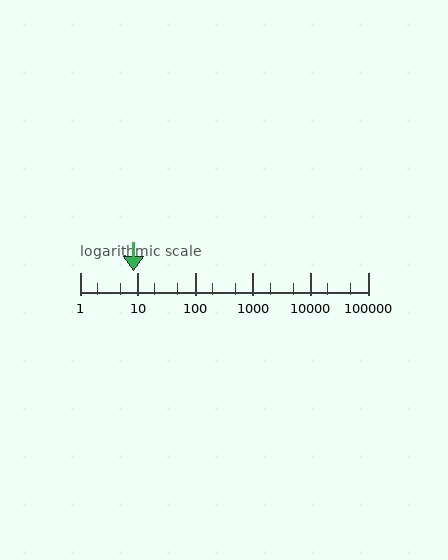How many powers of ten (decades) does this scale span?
The scale spans 5 decades, from 1 to 100000.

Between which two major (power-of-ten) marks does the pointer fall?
The pointer is between 1 and 10.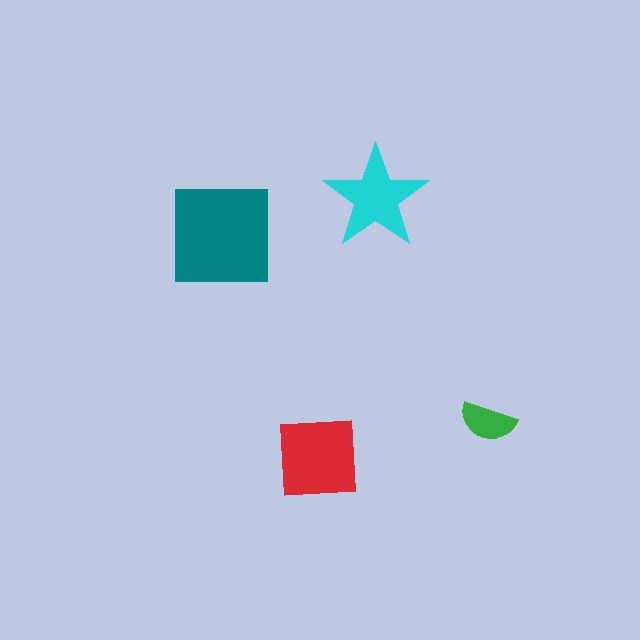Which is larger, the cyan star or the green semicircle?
The cyan star.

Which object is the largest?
The teal square.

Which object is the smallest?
The green semicircle.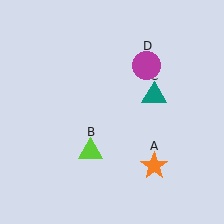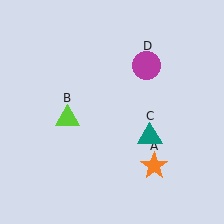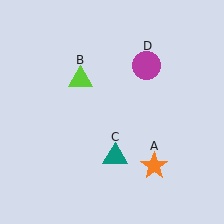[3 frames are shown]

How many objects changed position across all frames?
2 objects changed position: lime triangle (object B), teal triangle (object C).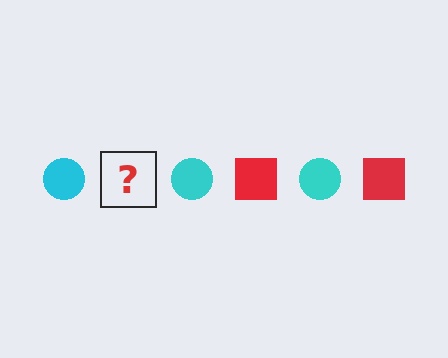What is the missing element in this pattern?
The missing element is a red square.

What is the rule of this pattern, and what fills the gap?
The rule is that the pattern alternates between cyan circle and red square. The gap should be filled with a red square.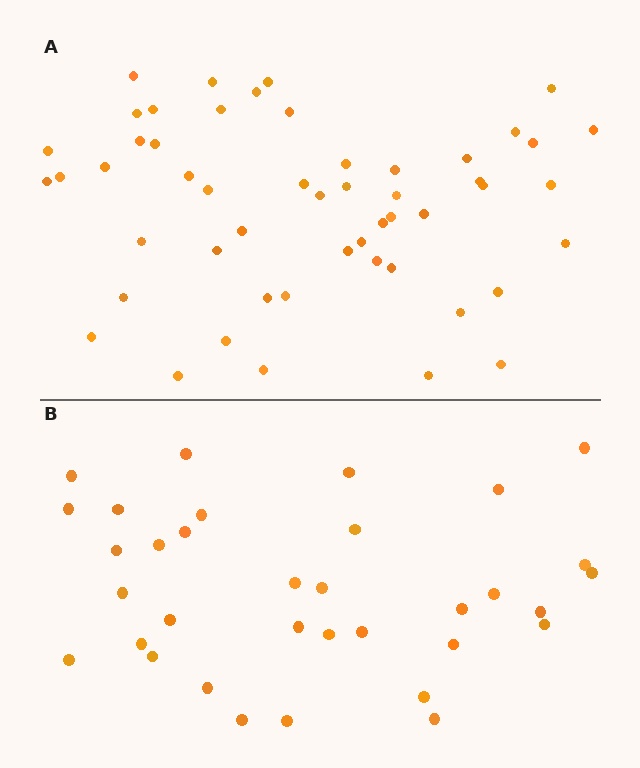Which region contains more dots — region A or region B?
Region A (the top region) has more dots.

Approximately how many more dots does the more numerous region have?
Region A has approximately 20 more dots than region B.